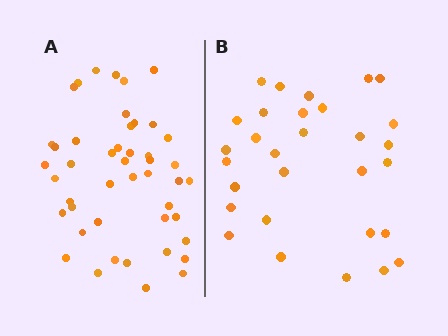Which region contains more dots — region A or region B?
Region A (the left region) has more dots.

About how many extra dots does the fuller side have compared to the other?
Region A has approximately 15 more dots than region B.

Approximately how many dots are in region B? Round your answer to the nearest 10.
About 30 dots.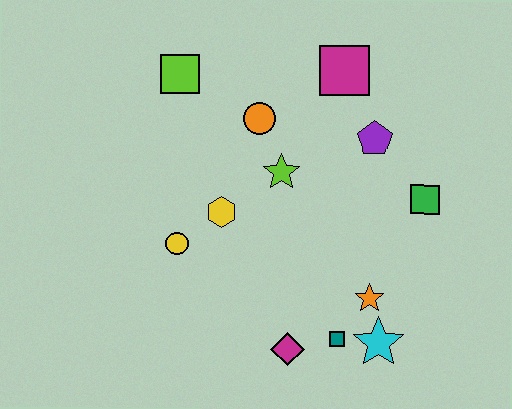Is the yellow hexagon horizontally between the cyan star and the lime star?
No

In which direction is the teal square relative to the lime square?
The teal square is below the lime square.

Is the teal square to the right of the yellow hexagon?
Yes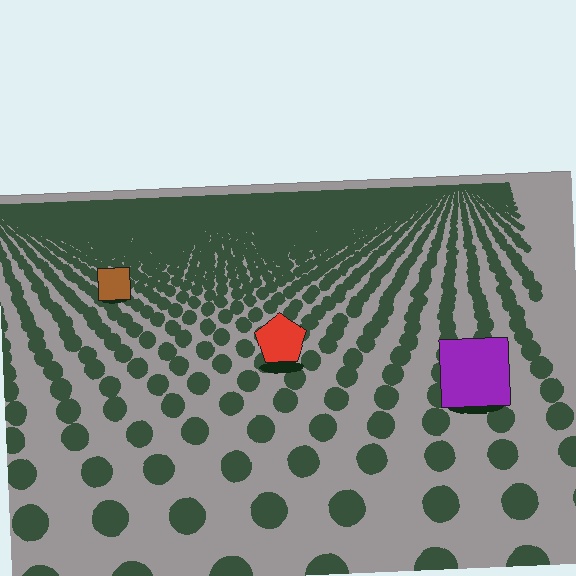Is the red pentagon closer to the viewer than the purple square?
No. The purple square is closer — you can tell from the texture gradient: the ground texture is coarser near it.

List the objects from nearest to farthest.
From nearest to farthest: the purple square, the red pentagon, the brown square.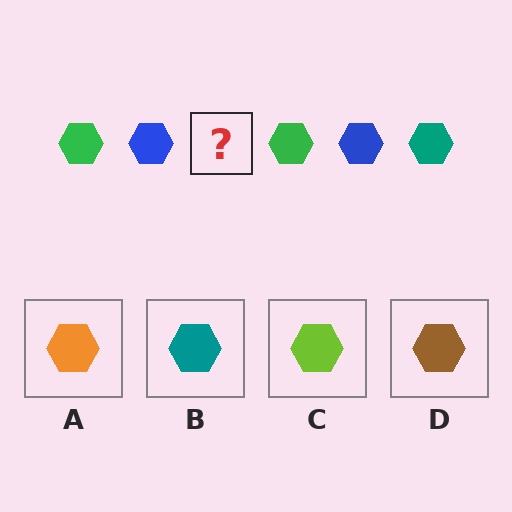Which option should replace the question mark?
Option B.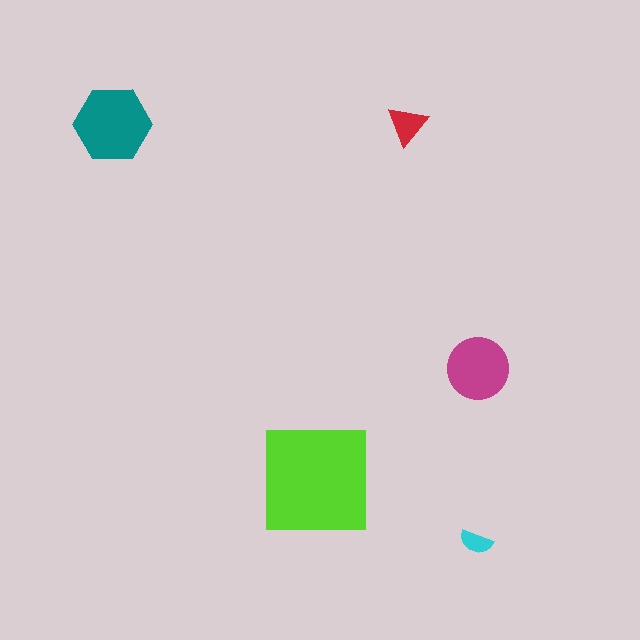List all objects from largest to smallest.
The lime square, the teal hexagon, the magenta circle, the red triangle, the cyan semicircle.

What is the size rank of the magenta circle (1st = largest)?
3rd.